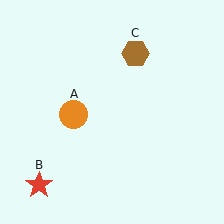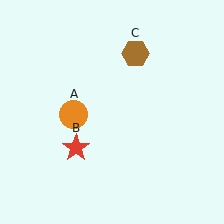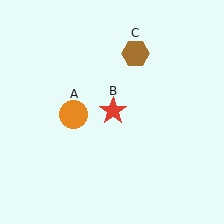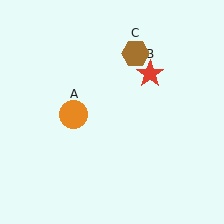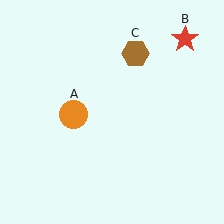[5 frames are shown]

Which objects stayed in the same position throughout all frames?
Orange circle (object A) and brown hexagon (object C) remained stationary.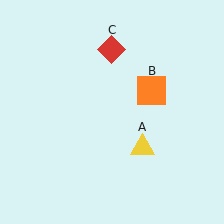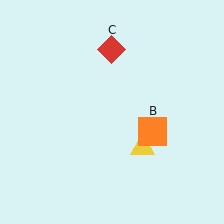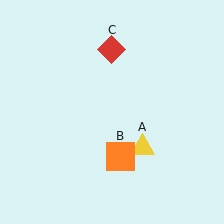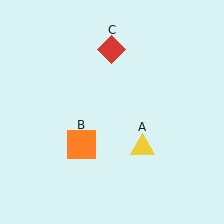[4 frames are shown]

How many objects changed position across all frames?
1 object changed position: orange square (object B).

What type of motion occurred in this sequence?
The orange square (object B) rotated clockwise around the center of the scene.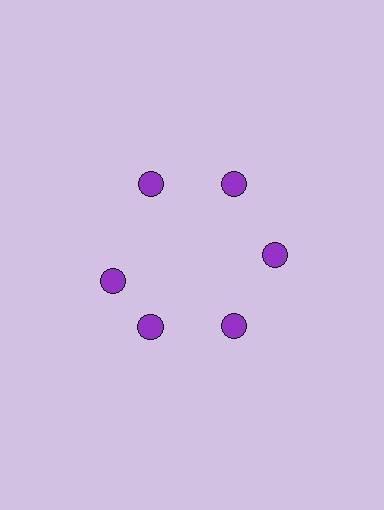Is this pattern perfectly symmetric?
No. The 6 purple circles are arranged in a ring, but one element near the 9 o'clock position is rotated out of alignment along the ring, breaking the 6-fold rotational symmetry.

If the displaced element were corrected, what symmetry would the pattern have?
It would have 6-fold rotational symmetry — the pattern would map onto itself every 60 degrees.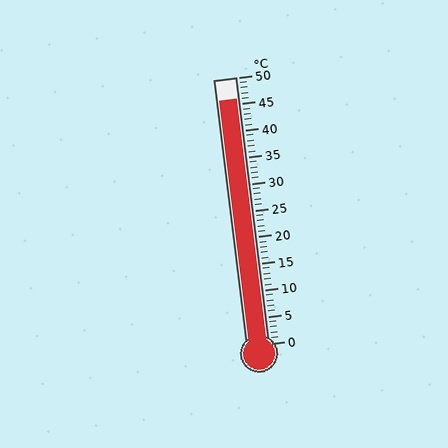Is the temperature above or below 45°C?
The temperature is above 45°C.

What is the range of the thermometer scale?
The thermometer scale ranges from 0°C to 50°C.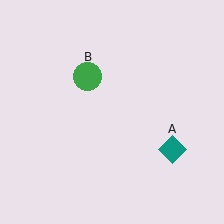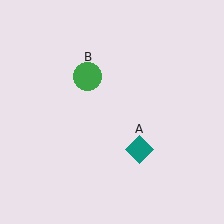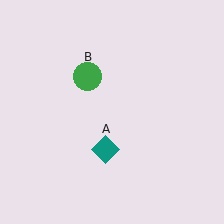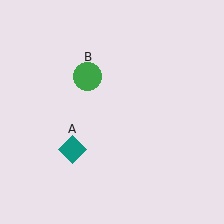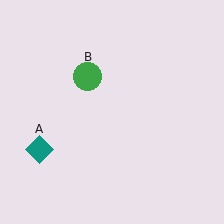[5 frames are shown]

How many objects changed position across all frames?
1 object changed position: teal diamond (object A).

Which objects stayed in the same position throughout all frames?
Green circle (object B) remained stationary.